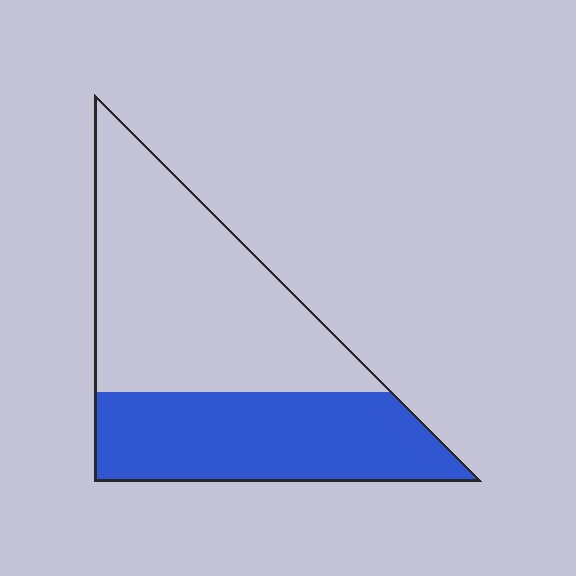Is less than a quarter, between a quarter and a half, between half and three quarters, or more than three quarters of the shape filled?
Between a quarter and a half.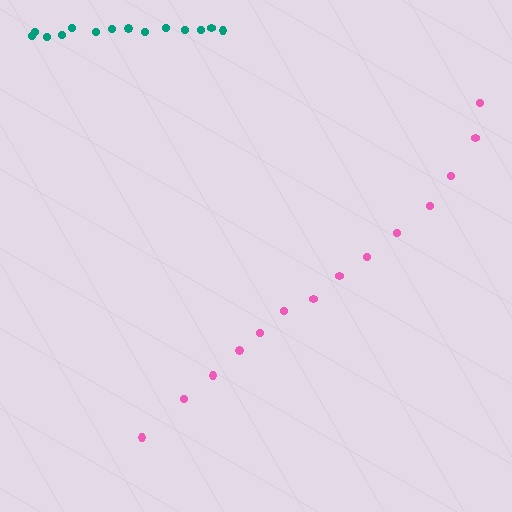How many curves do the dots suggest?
There are 2 distinct paths.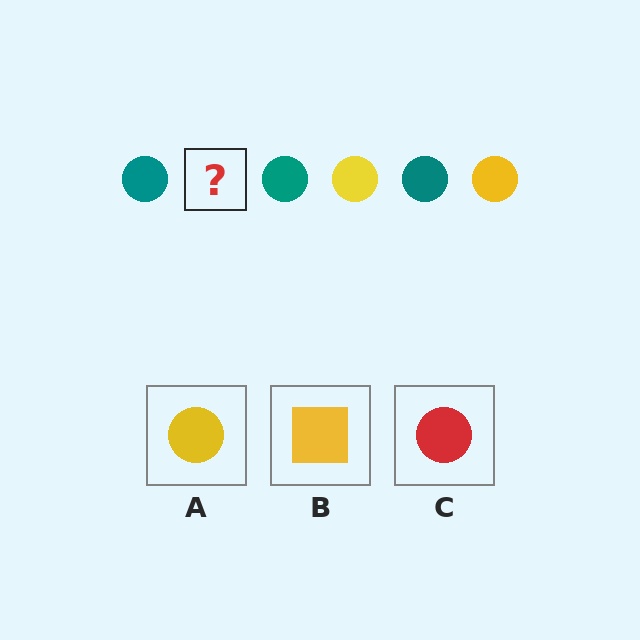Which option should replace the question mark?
Option A.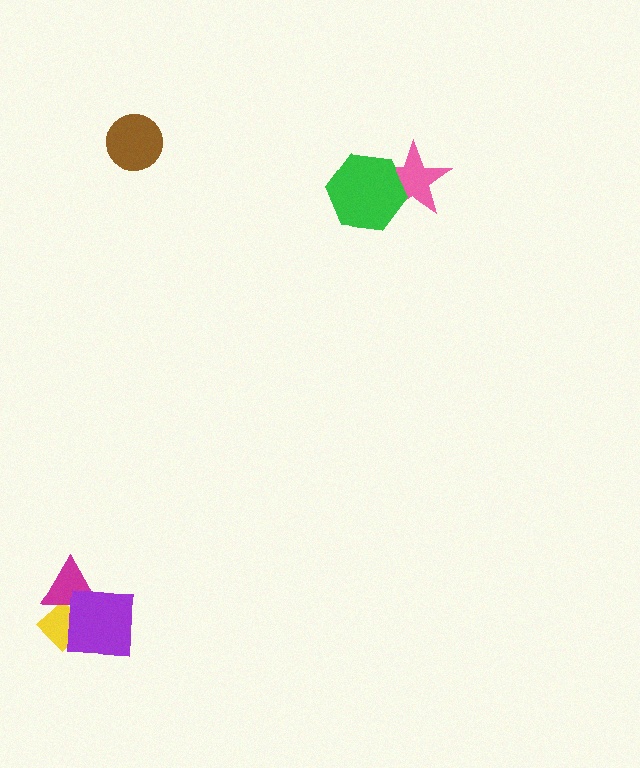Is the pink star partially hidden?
Yes, it is partially covered by another shape.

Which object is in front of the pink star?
The green hexagon is in front of the pink star.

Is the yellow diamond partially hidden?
Yes, it is partially covered by another shape.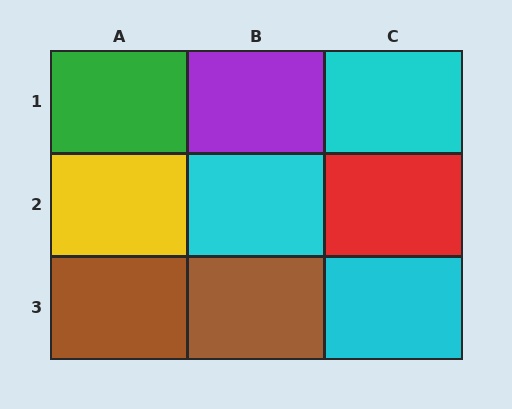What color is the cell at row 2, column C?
Red.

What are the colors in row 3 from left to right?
Brown, brown, cyan.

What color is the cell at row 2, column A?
Yellow.